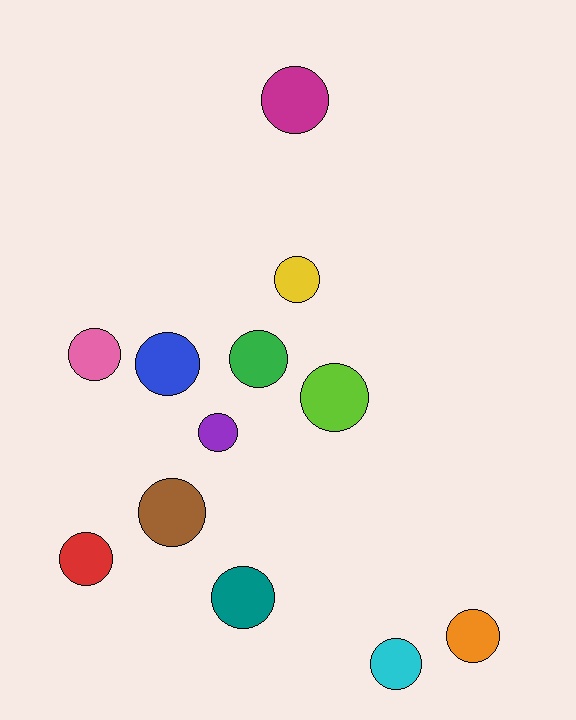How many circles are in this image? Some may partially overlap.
There are 12 circles.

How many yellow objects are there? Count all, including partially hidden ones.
There is 1 yellow object.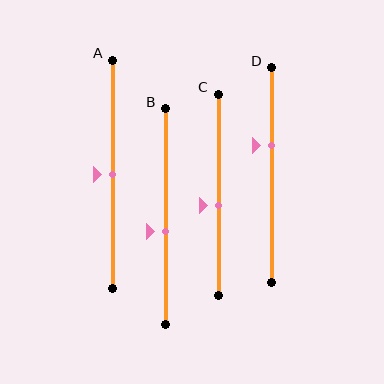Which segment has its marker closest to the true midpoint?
Segment A has its marker closest to the true midpoint.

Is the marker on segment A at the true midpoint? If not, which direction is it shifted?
Yes, the marker on segment A is at the true midpoint.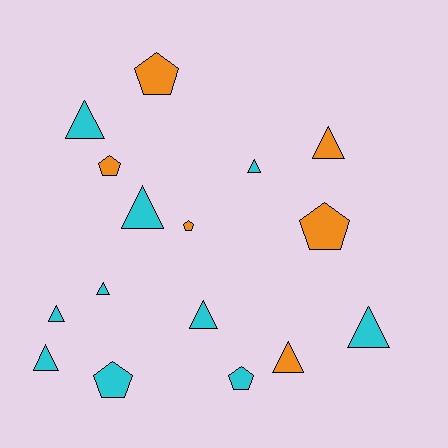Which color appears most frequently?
Cyan, with 10 objects.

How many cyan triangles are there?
There are 8 cyan triangles.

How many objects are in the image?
There are 16 objects.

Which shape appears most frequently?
Triangle, with 10 objects.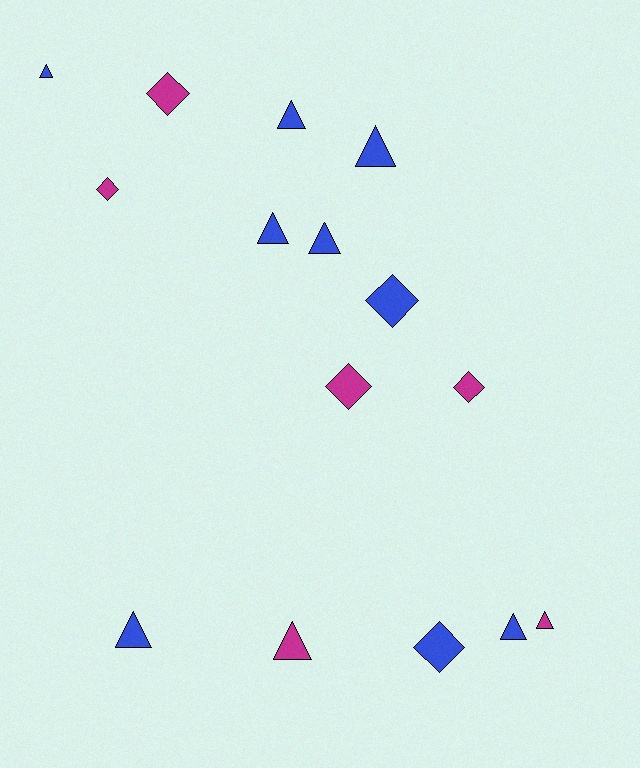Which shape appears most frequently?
Triangle, with 9 objects.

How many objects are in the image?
There are 15 objects.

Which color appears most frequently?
Blue, with 9 objects.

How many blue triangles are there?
There are 7 blue triangles.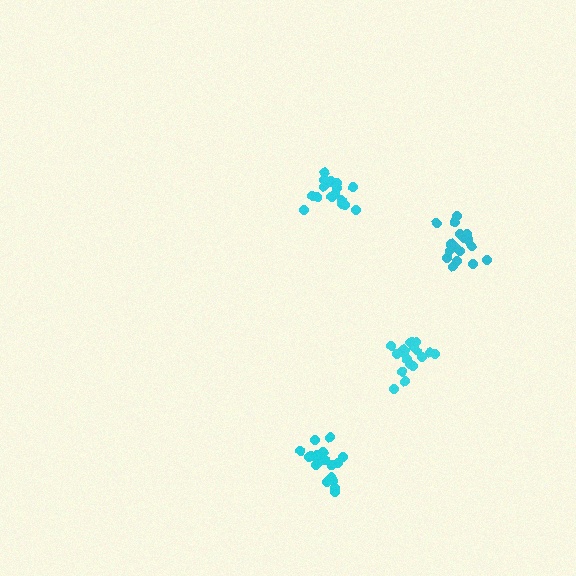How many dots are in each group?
Group 1: 19 dots, Group 2: 18 dots, Group 3: 18 dots, Group 4: 19 dots (74 total).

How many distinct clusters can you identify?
There are 4 distinct clusters.